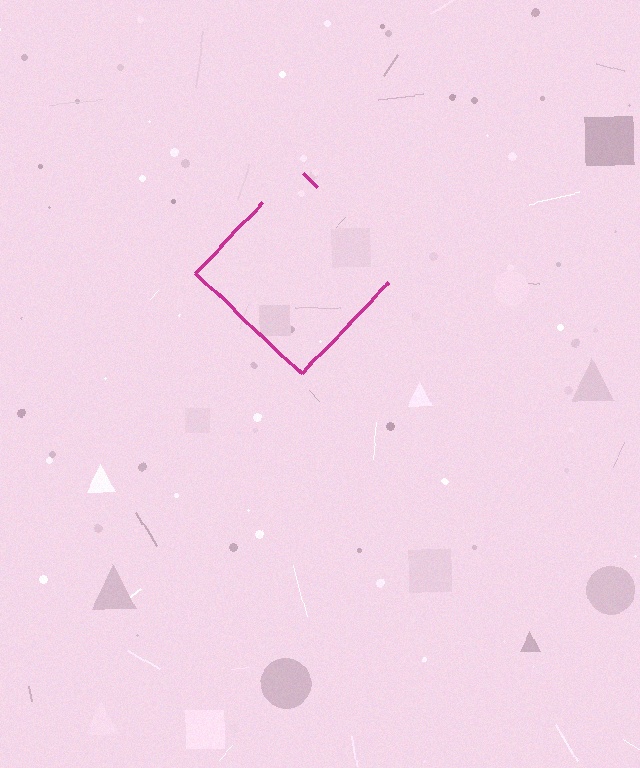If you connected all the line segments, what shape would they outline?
They would outline a diamond.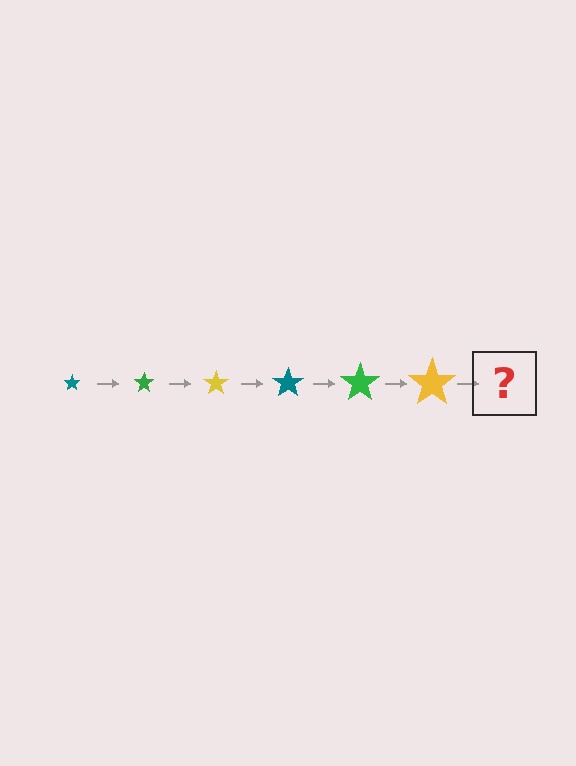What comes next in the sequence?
The next element should be a teal star, larger than the previous one.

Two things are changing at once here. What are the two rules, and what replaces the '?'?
The two rules are that the star grows larger each step and the color cycles through teal, green, and yellow. The '?' should be a teal star, larger than the previous one.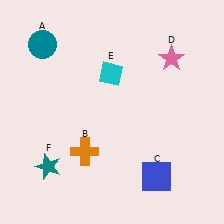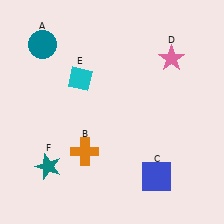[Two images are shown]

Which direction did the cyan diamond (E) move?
The cyan diamond (E) moved left.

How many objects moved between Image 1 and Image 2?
1 object moved between the two images.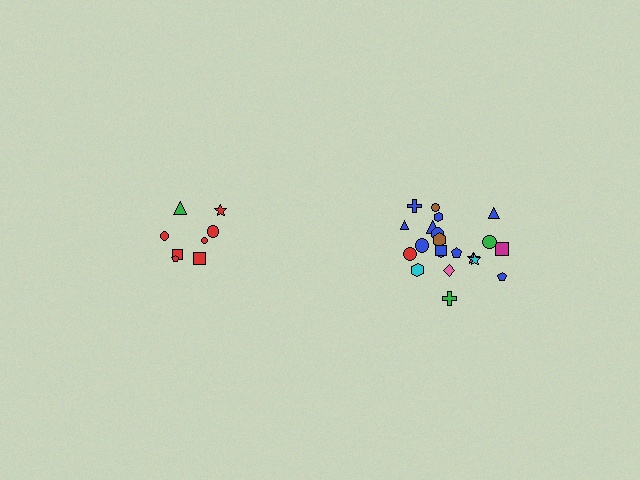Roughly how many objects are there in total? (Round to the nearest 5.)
Roughly 30 objects in total.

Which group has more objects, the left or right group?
The right group.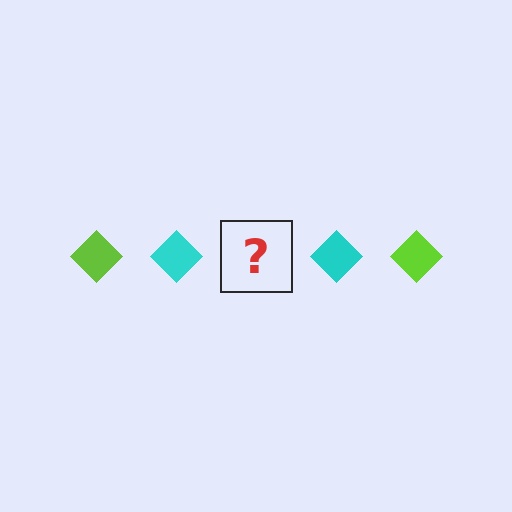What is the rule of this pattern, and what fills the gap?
The rule is that the pattern cycles through lime, cyan diamonds. The gap should be filled with a lime diamond.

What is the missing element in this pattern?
The missing element is a lime diamond.